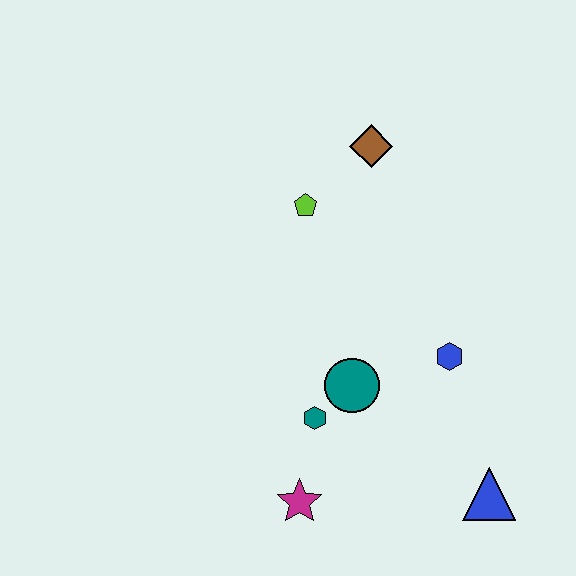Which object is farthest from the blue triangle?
The brown diamond is farthest from the blue triangle.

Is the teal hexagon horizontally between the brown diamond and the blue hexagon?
No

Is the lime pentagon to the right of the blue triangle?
No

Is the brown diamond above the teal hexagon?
Yes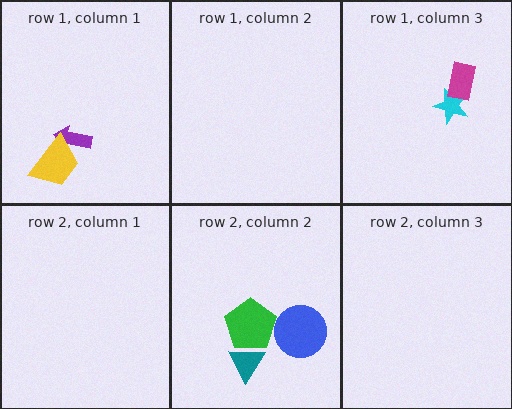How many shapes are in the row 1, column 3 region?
2.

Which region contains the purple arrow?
The row 1, column 1 region.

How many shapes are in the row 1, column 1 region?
2.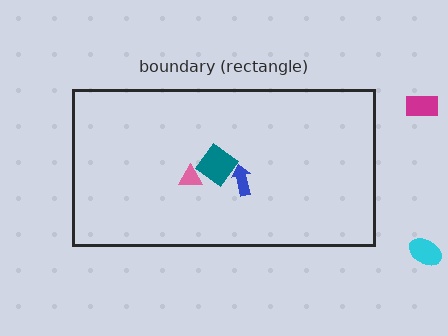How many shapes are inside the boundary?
3 inside, 2 outside.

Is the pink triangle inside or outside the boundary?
Inside.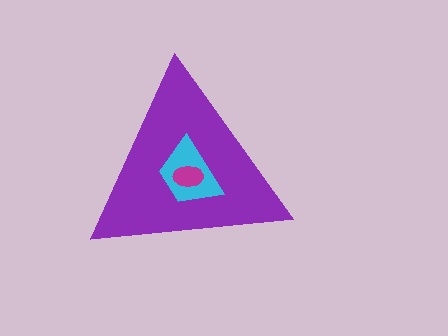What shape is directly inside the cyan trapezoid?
The magenta ellipse.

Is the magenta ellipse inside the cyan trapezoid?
Yes.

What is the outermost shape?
The purple triangle.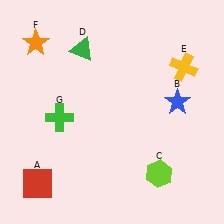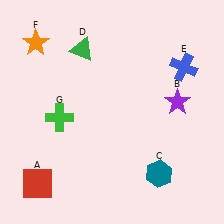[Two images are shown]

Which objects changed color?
B changed from blue to purple. C changed from lime to teal. E changed from yellow to blue.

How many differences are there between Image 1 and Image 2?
There are 3 differences between the two images.